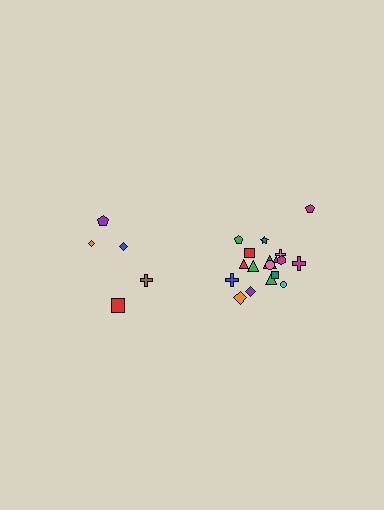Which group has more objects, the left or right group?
The right group.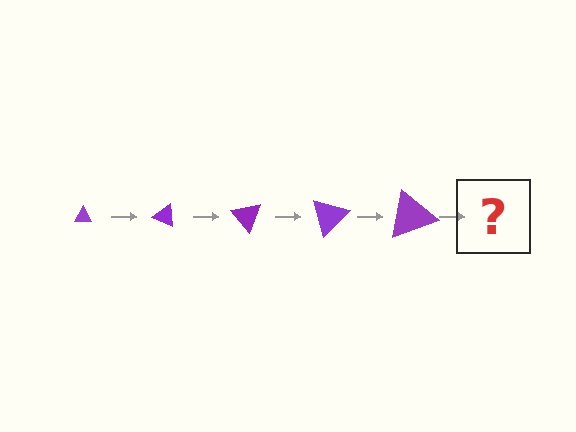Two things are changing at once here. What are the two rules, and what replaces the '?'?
The two rules are that the triangle grows larger each step and it rotates 25 degrees each step. The '?' should be a triangle, larger than the previous one and rotated 125 degrees from the start.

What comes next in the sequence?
The next element should be a triangle, larger than the previous one and rotated 125 degrees from the start.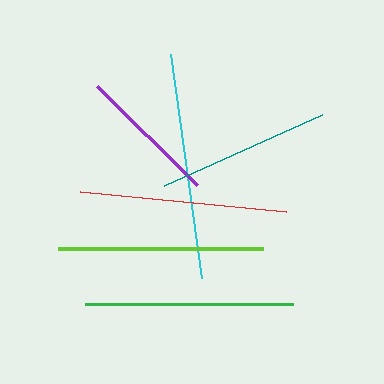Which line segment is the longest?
The cyan line is the longest at approximately 226 pixels.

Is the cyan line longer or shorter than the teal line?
The cyan line is longer than the teal line.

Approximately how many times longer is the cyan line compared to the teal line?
The cyan line is approximately 1.3 times the length of the teal line.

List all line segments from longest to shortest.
From longest to shortest: cyan, green, red, lime, teal, purple.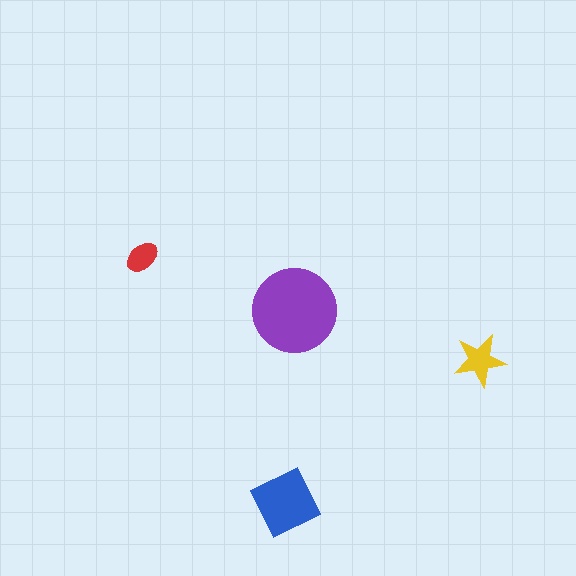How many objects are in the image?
There are 4 objects in the image.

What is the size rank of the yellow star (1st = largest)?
3rd.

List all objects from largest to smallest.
The purple circle, the blue diamond, the yellow star, the red ellipse.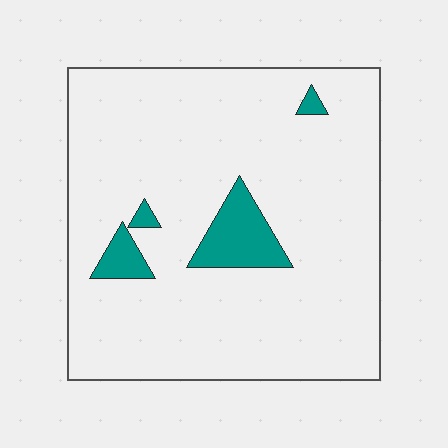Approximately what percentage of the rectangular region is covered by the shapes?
Approximately 10%.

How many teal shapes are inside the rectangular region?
4.